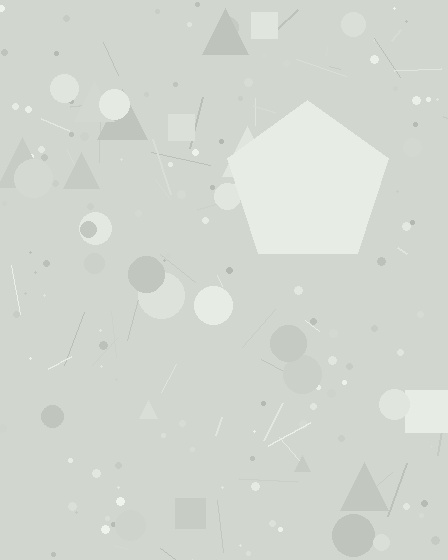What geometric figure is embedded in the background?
A pentagon is embedded in the background.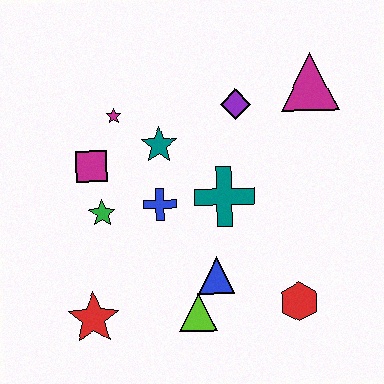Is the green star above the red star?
Yes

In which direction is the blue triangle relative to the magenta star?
The blue triangle is below the magenta star.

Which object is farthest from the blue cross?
The magenta triangle is farthest from the blue cross.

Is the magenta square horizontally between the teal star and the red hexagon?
No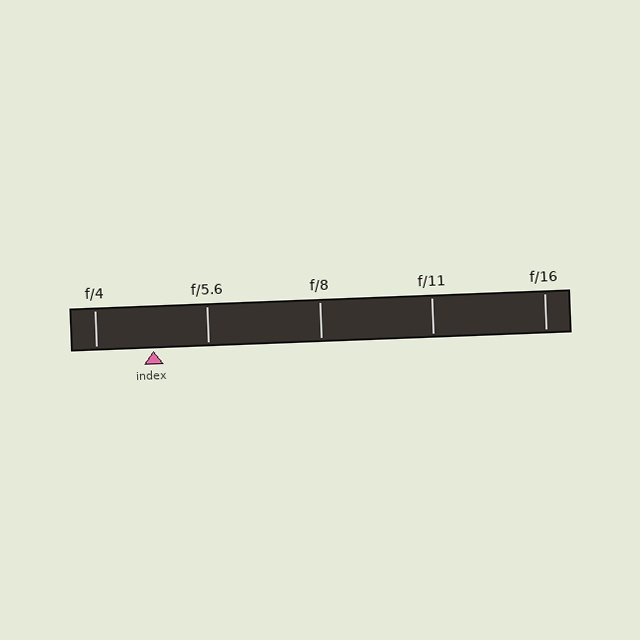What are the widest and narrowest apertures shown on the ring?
The widest aperture shown is f/4 and the narrowest is f/16.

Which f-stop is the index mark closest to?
The index mark is closest to f/5.6.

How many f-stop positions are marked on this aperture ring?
There are 5 f-stop positions marked.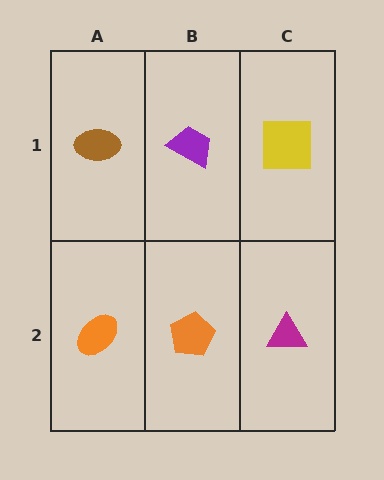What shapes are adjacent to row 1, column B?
An orange pentagon (row 2, column B), a brown ellipse (row 1, column A), a yellow square (row 1, column C).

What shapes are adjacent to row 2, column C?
A yellow square (row 1, column C), an orange pentagon (row 2, column B).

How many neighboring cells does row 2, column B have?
3.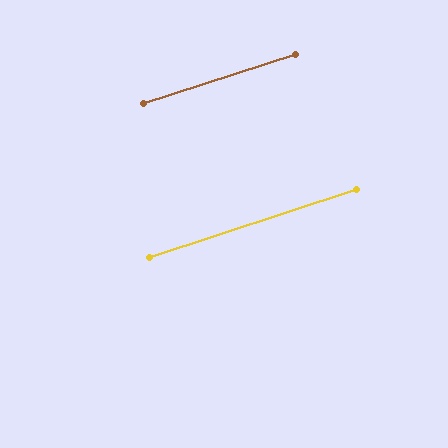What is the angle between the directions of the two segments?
Approximately 0 degrees.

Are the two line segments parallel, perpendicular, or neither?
Parallel — their directions differ by only 0.2°.